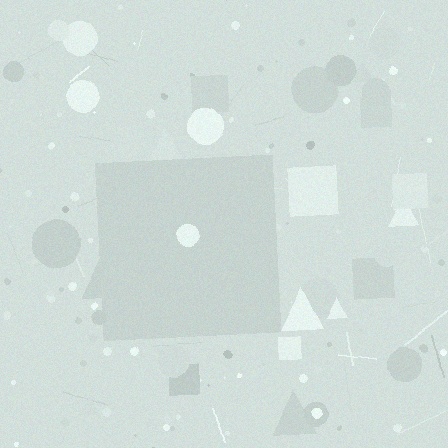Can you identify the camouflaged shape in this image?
The camouflaged shape is a square.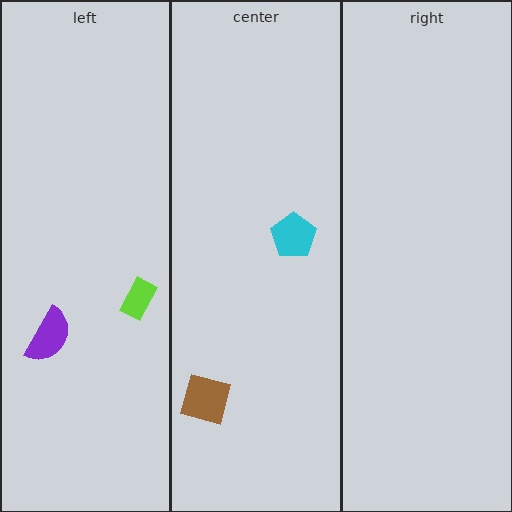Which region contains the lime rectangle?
The left region.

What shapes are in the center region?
The cyan pentagon, the brown square.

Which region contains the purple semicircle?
The left region.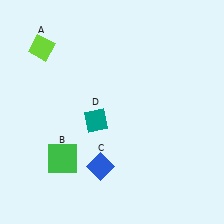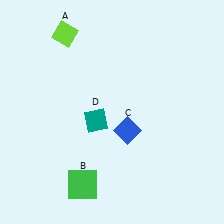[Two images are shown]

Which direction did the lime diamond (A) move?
The lime diamond (A) moved right.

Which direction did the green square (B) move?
The green square (B) moved down.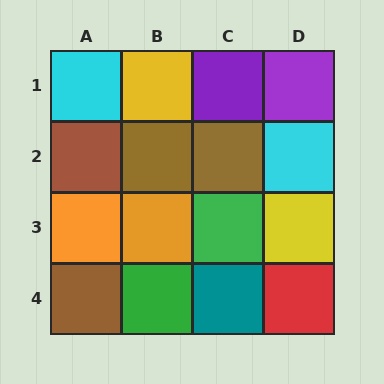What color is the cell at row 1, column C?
Purple.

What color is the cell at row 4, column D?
Red.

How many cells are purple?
2 cells are purple.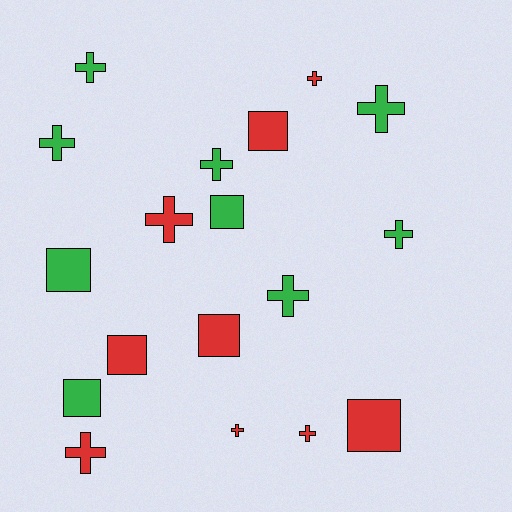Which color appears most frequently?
Green, with 9 objects.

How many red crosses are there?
There are 5 red crosses.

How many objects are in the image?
There are 18 objects.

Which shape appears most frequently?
Cross, with 11 objects.